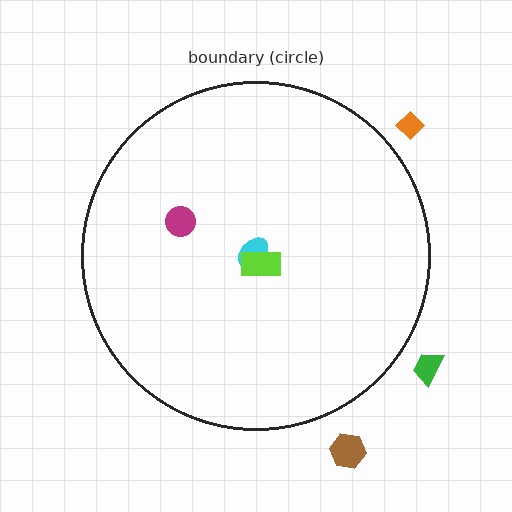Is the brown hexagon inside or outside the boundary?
Outside.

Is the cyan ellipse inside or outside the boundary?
Inside.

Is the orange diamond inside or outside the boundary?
Outside.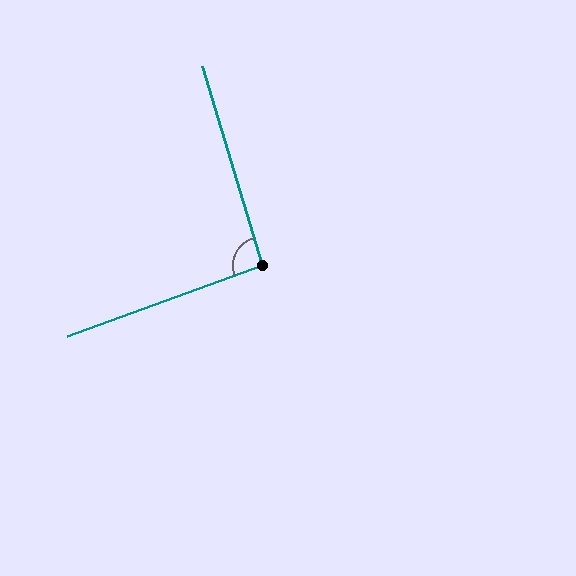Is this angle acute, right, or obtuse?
It is approximately a right angle.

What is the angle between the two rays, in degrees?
Approximately 93 degrees.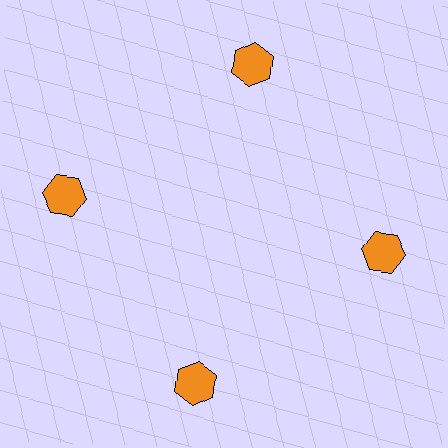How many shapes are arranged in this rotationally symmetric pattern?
There are 4 shapes, arranged in 4 groups of 1.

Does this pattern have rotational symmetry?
Yes, this pattern has 4-fold rotational symmetry. It looks the same after rotating 90 degrees around the center.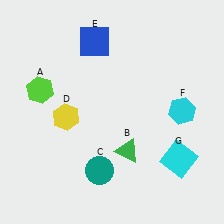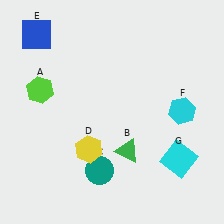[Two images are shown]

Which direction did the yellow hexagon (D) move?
The yellow hexagon (D) moved down.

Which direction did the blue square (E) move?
The blue square (E) moved left.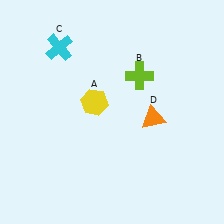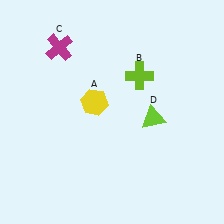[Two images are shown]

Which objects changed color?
C changed from cyan to magenta. D changed from orange to lime.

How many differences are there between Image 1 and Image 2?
There are 2 differences between the two images.